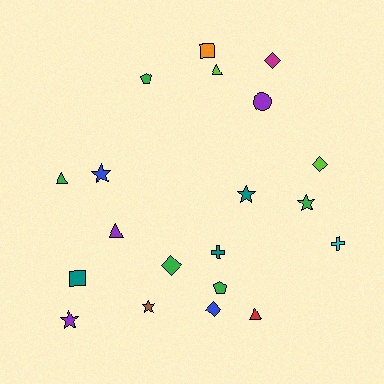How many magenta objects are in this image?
There is 1 magenta object.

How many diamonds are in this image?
There are 4 diamonds.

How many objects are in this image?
There are 20 objects.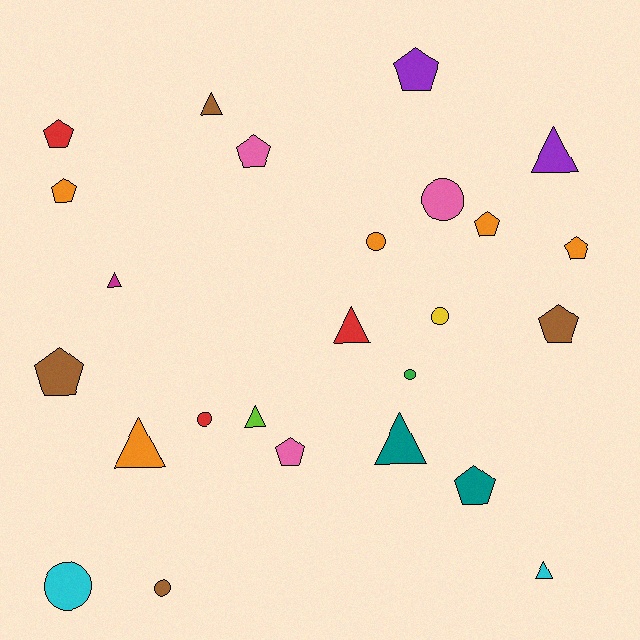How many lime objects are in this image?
There is 1 lime object.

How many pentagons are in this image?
There are 10 pentagons.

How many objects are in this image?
There are 25 objects.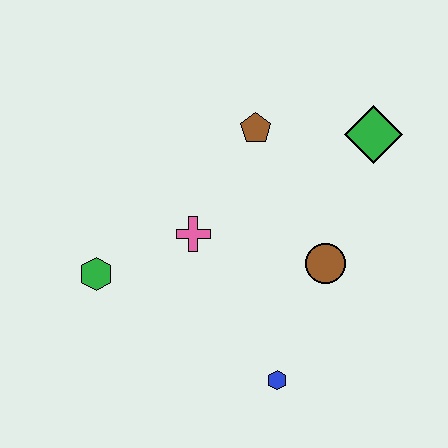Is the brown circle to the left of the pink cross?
No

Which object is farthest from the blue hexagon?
The green diamond is farthest from the blue hexagon.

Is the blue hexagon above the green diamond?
No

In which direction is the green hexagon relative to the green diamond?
The green hexagon is to the left of the green diamond.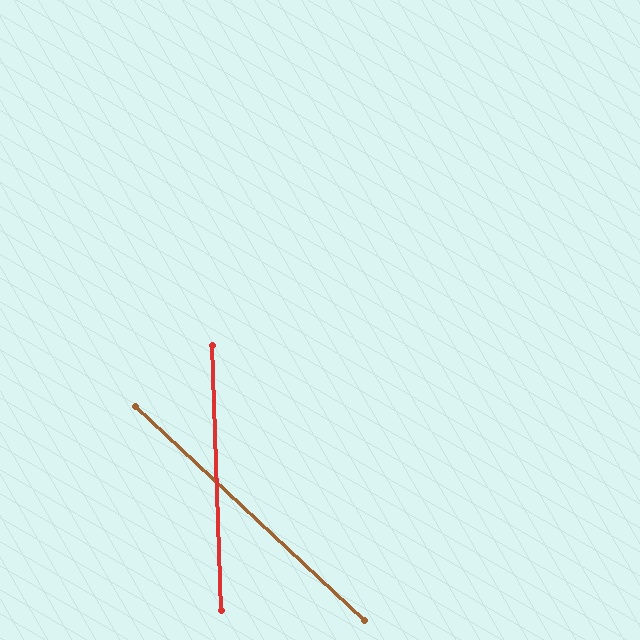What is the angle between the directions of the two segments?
Approximately 45 degrees.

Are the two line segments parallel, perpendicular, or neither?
Neither parallel nor perpendicular — they differ by about 45°.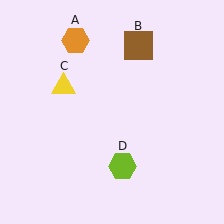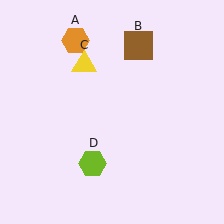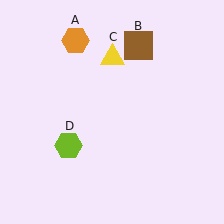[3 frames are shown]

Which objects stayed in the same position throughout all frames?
Orange hexagon (object A) and brown square (object B) remained stationary.